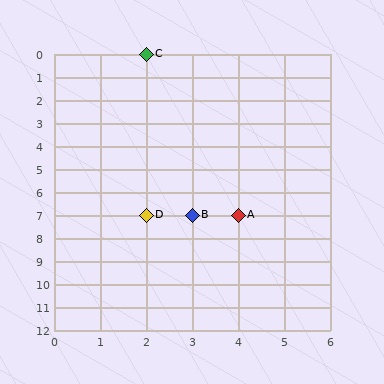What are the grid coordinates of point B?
Point B is at grid coordinates (3, 7).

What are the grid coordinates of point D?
Point D is at grid coordinates (2, 7).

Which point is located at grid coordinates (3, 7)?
Point B is at (3, 7).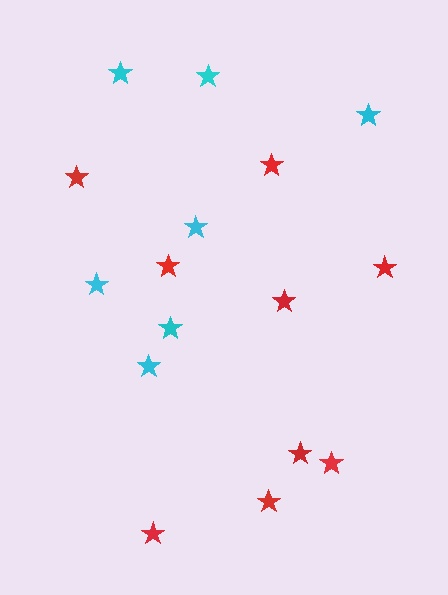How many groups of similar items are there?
There are 2 groups: one group of cyan stars (7) and one group of red stars (9).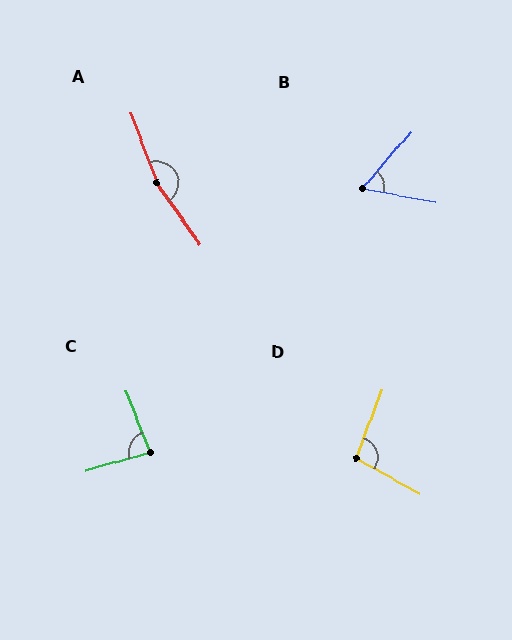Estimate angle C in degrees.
Approximately 84 degrees.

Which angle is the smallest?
B, at approximately 61 degrees.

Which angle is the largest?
A, at approximately 164 degrees.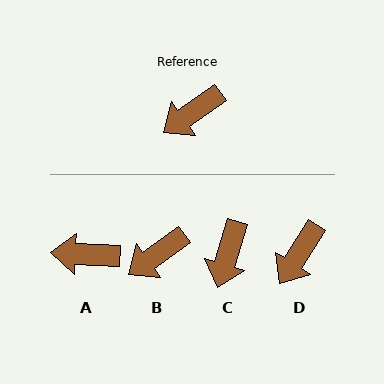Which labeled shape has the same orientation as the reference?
B.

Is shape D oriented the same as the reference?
No, it is off by about 22 degrees.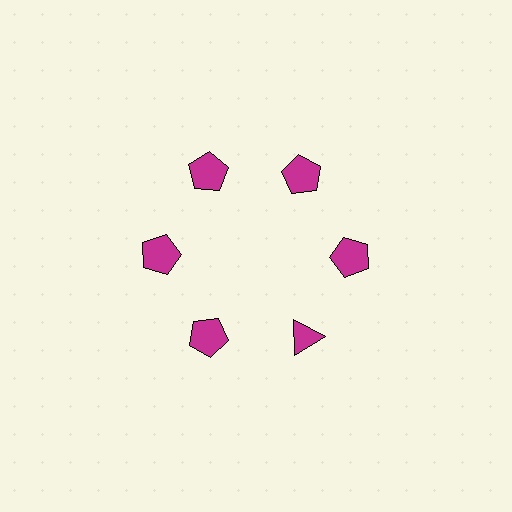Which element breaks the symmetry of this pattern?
The magenta triangle at roughly the 5 o'clock position breaks the symmetry. All other shapes are magenta pentagons.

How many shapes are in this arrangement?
There are 6 shapes arranged in a ring pattern.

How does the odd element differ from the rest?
It has a different shape: triangle instead of pentagon.